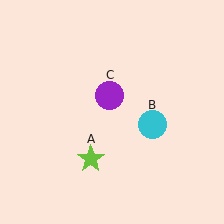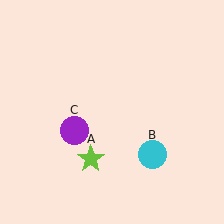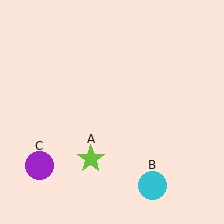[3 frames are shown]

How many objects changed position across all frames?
2 objects changed position: cyan circle (object B), purple circle (object C).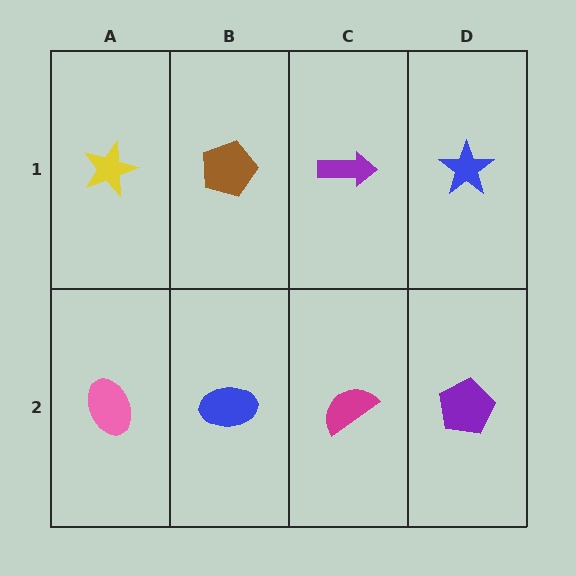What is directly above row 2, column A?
A yellow star.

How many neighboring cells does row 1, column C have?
3.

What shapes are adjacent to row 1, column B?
A blue ellipse (row 2, column B), a yellow star (row 1, column A), a purple arrow (row 1, column C).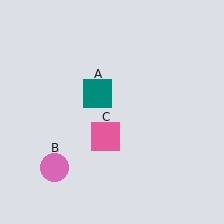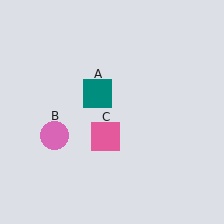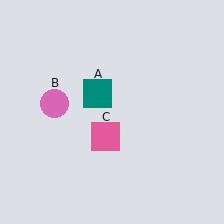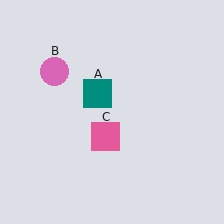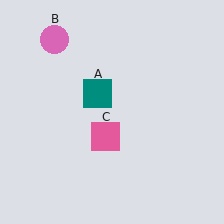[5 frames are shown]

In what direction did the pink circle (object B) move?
The pink circle (object B) moved up.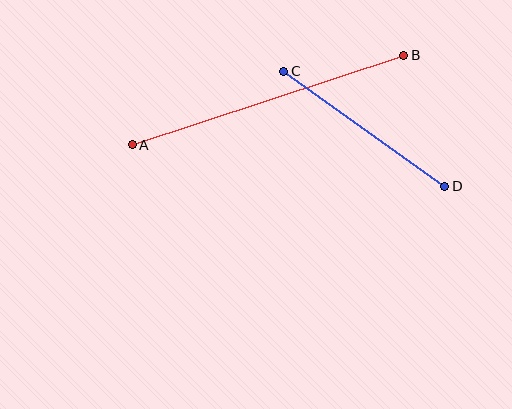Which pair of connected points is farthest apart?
Points A and B are farthest apart.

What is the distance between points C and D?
The distance is approximately 198 pixels.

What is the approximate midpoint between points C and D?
The midpoint is at approximately (364, 129) pixels.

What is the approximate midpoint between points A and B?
The midpoint is at approximately (268, 100) pixels.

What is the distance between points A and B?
The distance is approximately 286 pixels.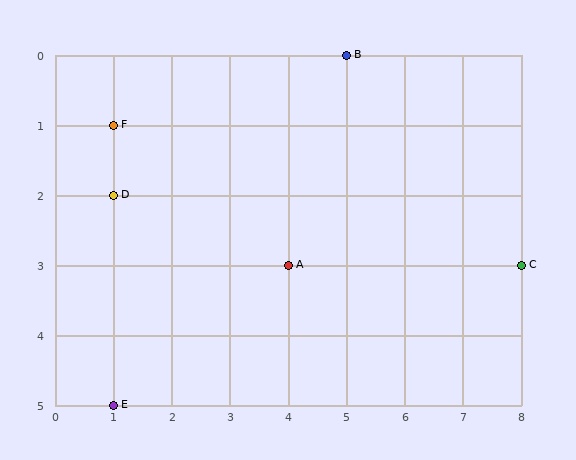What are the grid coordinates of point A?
Point A is at grid coordinates (4, 3).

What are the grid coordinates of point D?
Point D is at grid coordinates (1, 2).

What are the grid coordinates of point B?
Point B is at grid coordinates (5, 0).